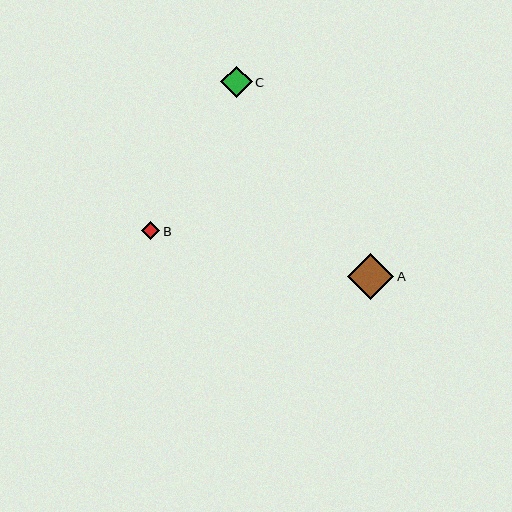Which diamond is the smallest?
Diamond B is the smallest with a size of approximately 18 pixels.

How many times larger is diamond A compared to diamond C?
Diamond A is approximately 1.5 times the size of diamond C.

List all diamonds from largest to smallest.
From largest to smallest: A, C, B.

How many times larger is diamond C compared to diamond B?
Diamond C is approximately 1.7 times the size of diamond B.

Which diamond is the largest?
Diamond A is the largest with a size of approximately 46 pixels.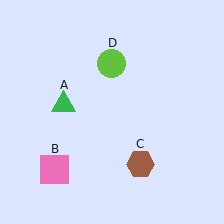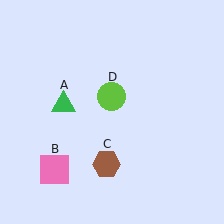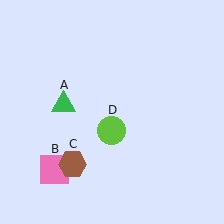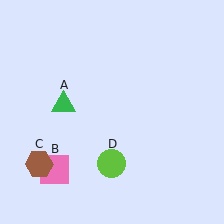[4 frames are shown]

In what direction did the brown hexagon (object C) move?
The brown hexagon (object C) moved left.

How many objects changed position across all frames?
2 objects changed position: brown hexagon (object C), lime circle (object D).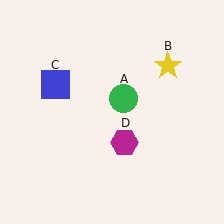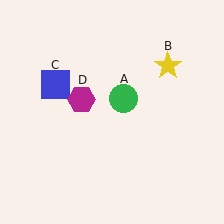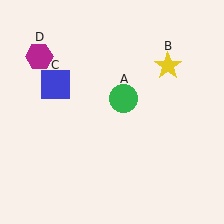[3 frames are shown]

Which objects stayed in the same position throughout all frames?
Green circle (object A) and yellow star (object B) and blue square (object C) remained stationary.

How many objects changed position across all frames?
1 object changed position: magenta hexagon (object D).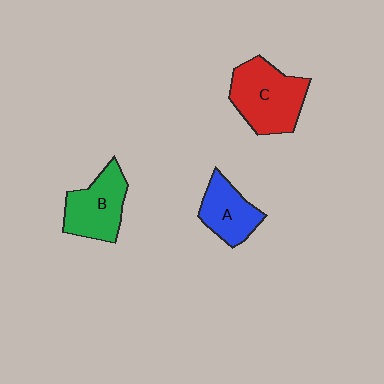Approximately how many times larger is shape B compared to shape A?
Approximately 1.2 times.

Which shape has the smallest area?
Shape A (blue).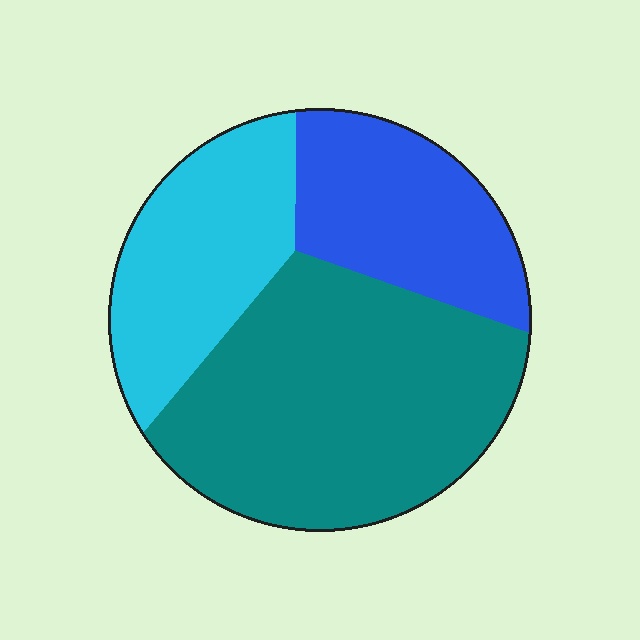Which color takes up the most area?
Teal, at roughly 50%.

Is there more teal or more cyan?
Teal.